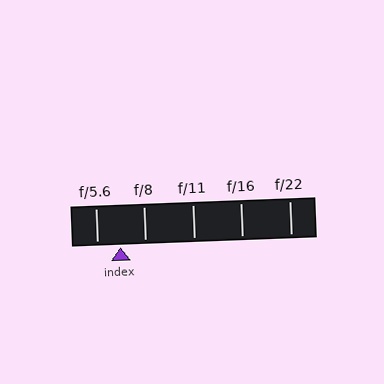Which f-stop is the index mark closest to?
The index mark is closest to f/5.6.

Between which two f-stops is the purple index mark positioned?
The index mark is between f/5.6 and f/8.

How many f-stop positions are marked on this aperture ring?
There are 5 f-stop positions marked.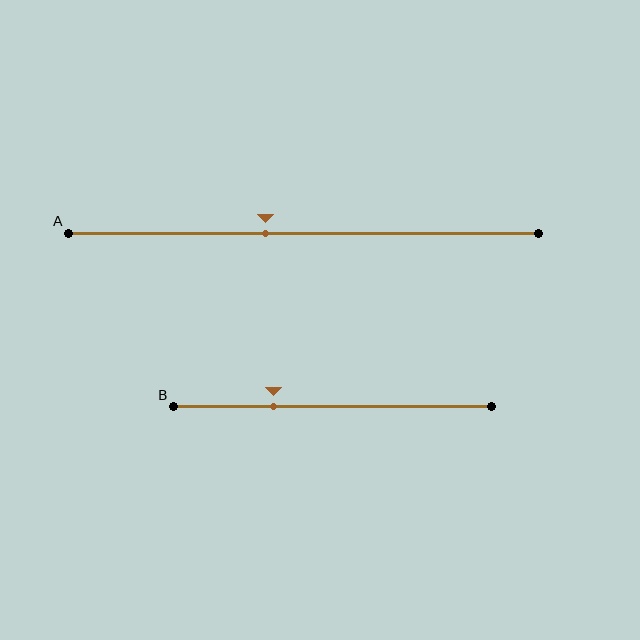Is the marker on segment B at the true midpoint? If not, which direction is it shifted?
No, the marker on segment B is shifted to the left by about 18% of the segment length.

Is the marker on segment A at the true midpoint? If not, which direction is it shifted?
No, the marker on segment A is shifted to the left by about 8% of the segment length.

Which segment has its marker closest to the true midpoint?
Segment A has its marker closest to the true midpoint.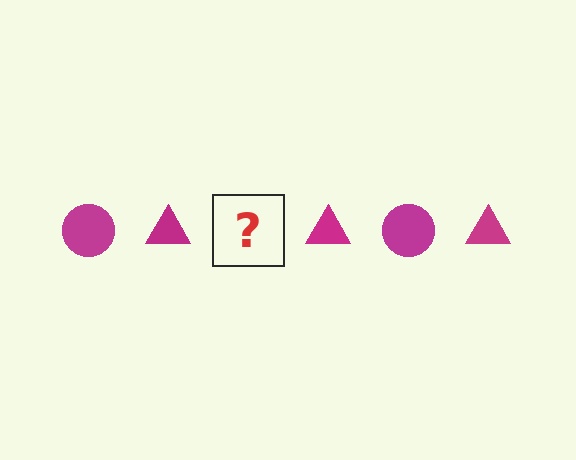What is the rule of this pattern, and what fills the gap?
The rule is that the pattern cycles through circle, triangle shapes in magenta. The gap should be filled with a magenta circle.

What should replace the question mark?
The question mark should be replaced with a magenta circle.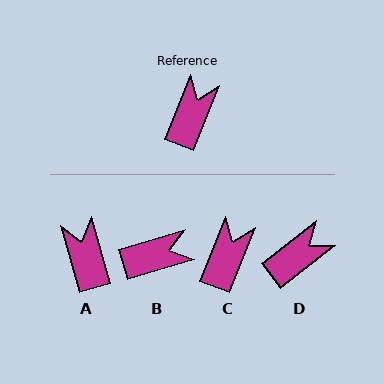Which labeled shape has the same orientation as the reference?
C.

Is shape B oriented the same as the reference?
No, it is off by about 52 degrees.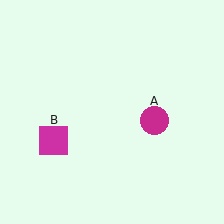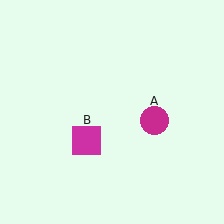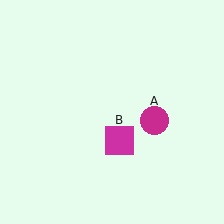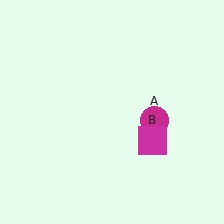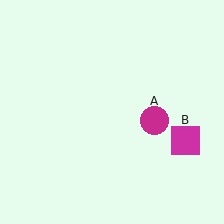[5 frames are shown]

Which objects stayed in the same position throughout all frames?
Magenta circle (object A) remained stationary.